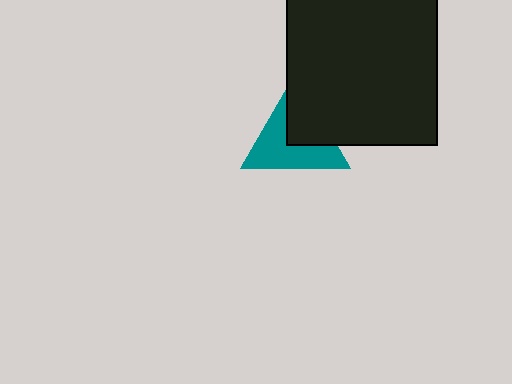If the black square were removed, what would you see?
You would see the complete teal triangle.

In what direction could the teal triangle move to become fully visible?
The teal triangle could move toward the lower-left. That would shift it out from behind the black square entirely.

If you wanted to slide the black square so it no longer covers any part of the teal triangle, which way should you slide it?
Slide it toward the upper-right — that is the most direct way to separate the two shapes.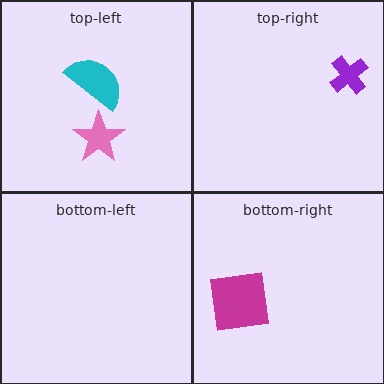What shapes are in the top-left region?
The cyan semicircle, the pink star.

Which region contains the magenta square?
The bottom-right region.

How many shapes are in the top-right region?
1.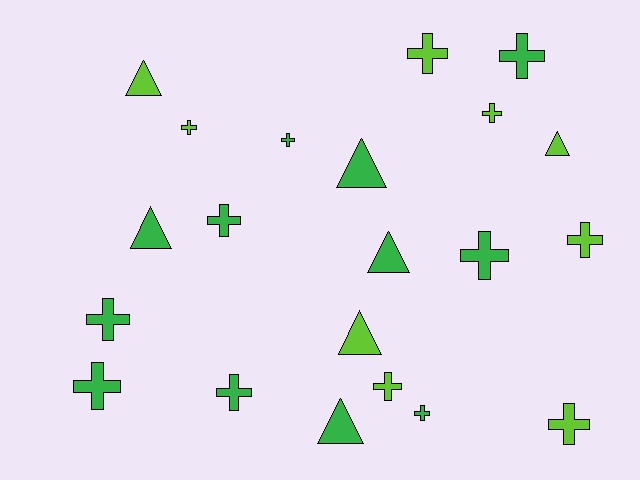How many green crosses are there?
There are 8 green crosses.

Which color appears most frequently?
Green, with 12 objects.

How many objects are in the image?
There are 21 objects.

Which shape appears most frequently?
Cross, with 14 objects.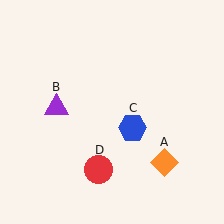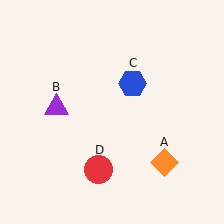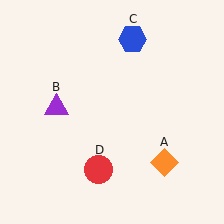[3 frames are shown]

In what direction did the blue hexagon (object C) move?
The blue hexagon (object C) moved up.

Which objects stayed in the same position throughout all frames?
Orange diamond (object A) and purple triangle (object B) and red circle (object D) remained stationary.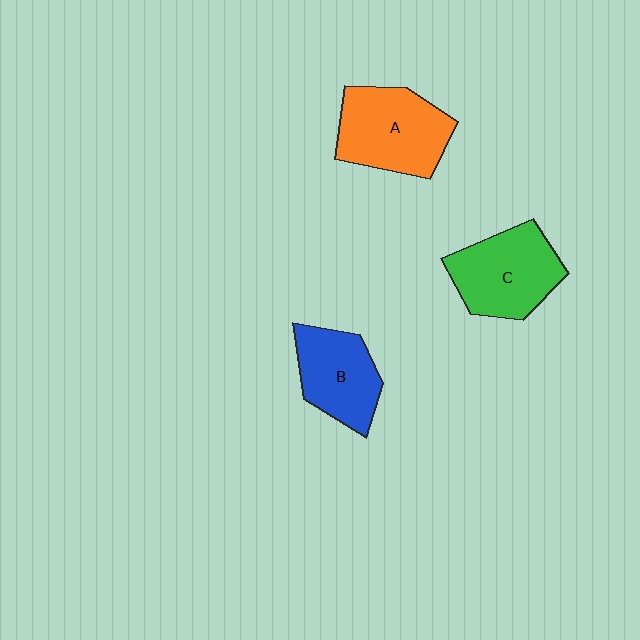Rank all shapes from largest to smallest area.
From largest to smallest: A (orange), C (green), B (blue).